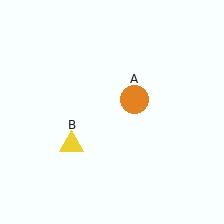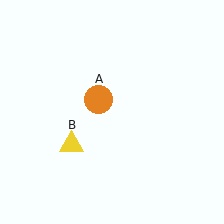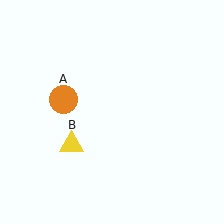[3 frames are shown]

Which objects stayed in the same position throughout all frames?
Yellow triangle (object B) remained stationary.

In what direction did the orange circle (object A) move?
The orange circle (object A) moved left.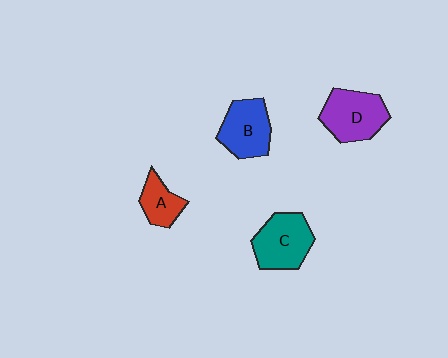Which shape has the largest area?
Shape C (teal).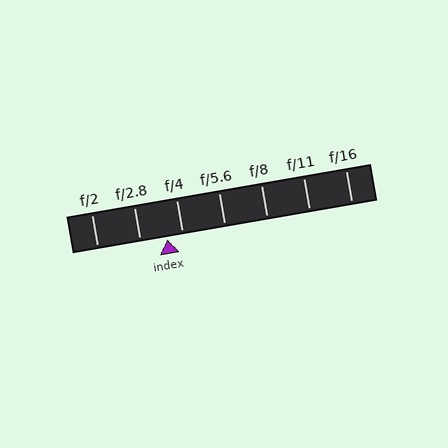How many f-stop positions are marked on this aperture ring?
There are 7 f-stop positions marked.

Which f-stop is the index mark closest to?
The index mark is closest to f/4.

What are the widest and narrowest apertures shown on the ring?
The widest aperture shown is f/2 and the narrowest is f/16.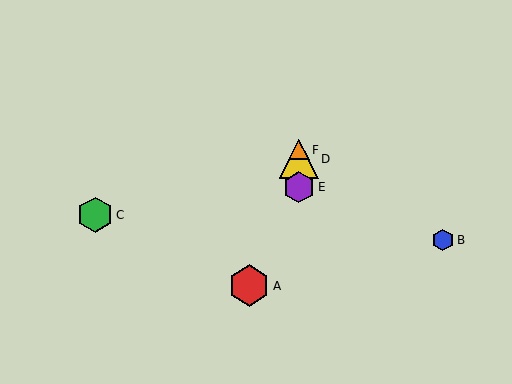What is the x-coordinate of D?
Object D is at x≈299.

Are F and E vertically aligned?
Yes, both are at x≈299.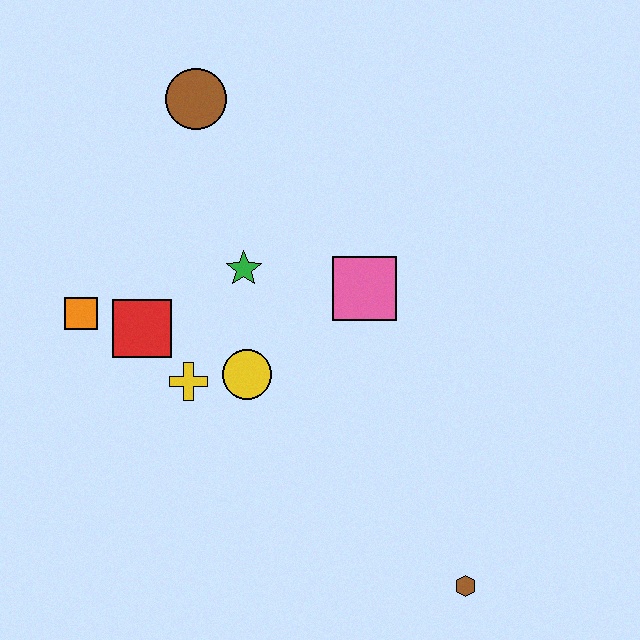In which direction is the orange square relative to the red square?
The orange square is to the left of the red square.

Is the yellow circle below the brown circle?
Yes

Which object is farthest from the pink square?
The brown hexagon is farthest from the pink square.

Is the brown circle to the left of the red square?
No